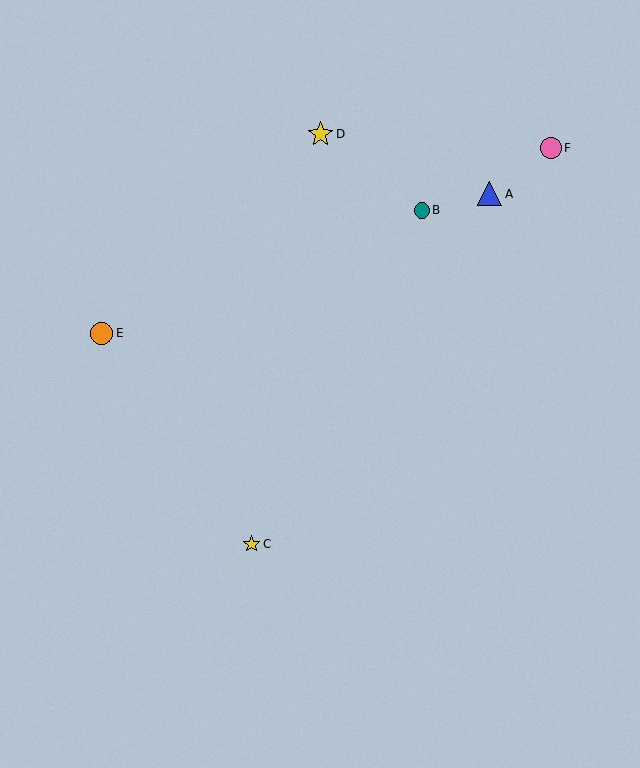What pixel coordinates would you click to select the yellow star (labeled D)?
Click at (321, 134) to select the yellow star D.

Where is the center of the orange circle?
The center of the orange circle is at (102, 333).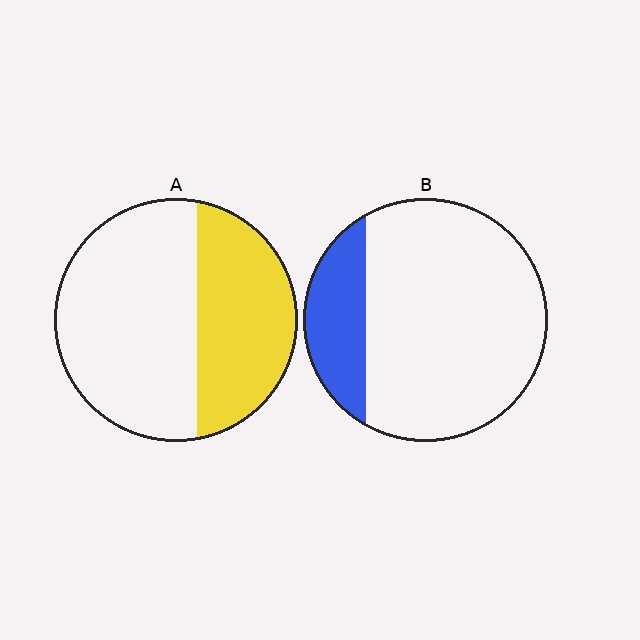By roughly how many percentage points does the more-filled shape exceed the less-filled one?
By roughly 20 percentage points (A over B).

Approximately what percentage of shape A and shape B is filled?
A is approximately 40% and B is approximately 20%.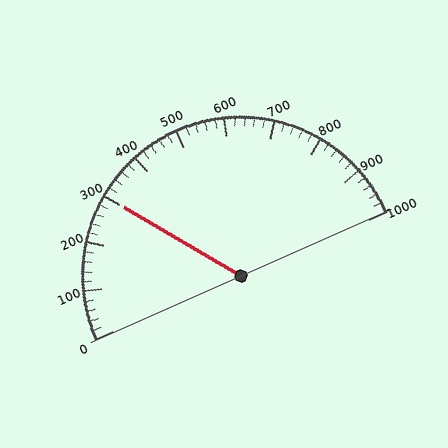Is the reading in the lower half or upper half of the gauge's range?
The reading is in the lower half of the range (0 to 1000).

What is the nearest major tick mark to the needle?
The nearest major tick mark is 300.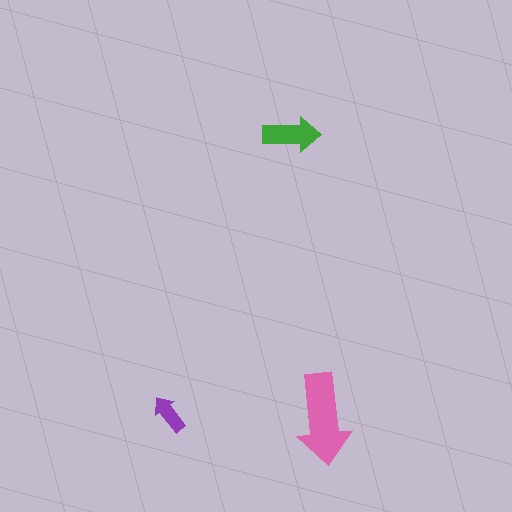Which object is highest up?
The green arrow is topmost.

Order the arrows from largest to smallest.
the pink one, the green one, the purple one.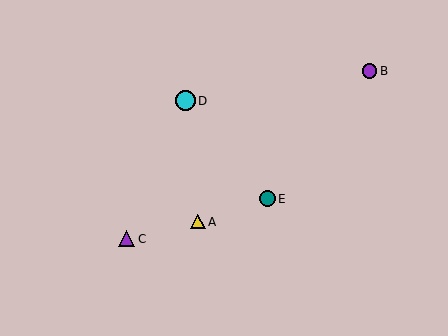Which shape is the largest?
The cyan circle (labeled D) is the largest.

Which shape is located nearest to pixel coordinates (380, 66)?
The purple circle (labeled B) at (370, 71) is nearest to that location.